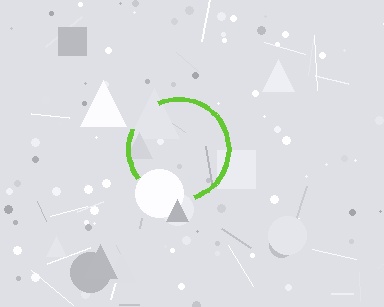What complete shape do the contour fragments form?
The contour fragments form a circle.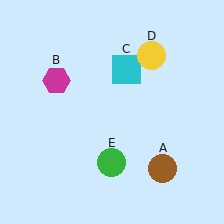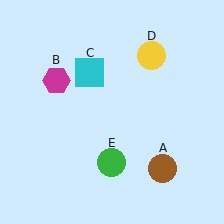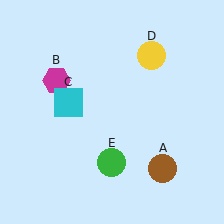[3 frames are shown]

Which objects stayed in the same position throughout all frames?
Brown circle (object A) and magenta hexagon (object B) and yellow circle (object D) and green circle (object E) remained stationary.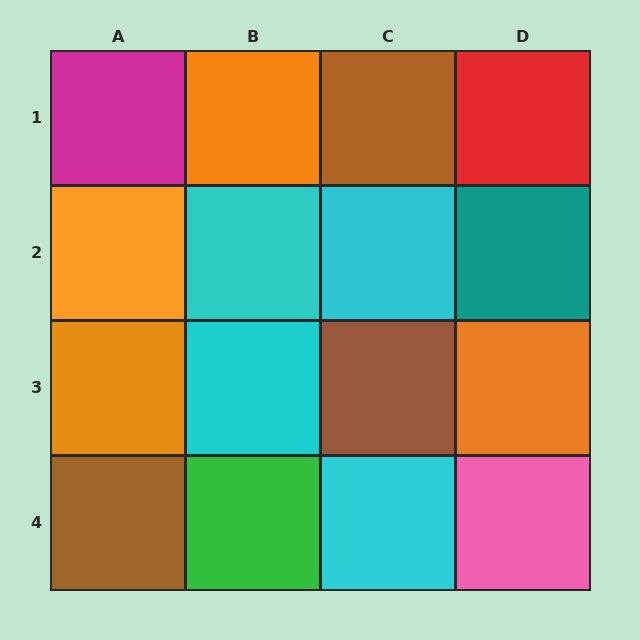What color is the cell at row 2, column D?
Teal.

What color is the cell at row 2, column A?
Orange.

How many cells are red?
1 cell is red.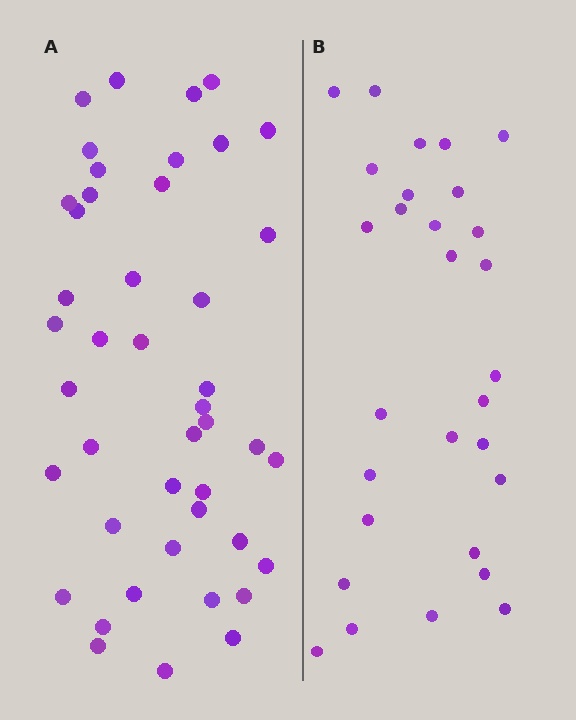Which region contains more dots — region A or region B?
Region A (the left region) has more dots.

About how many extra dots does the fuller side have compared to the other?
Region A has approximately 15 more dots than region B.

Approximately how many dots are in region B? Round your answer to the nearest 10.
About 30 dots. (The exact count is 29, which rounds to 30.)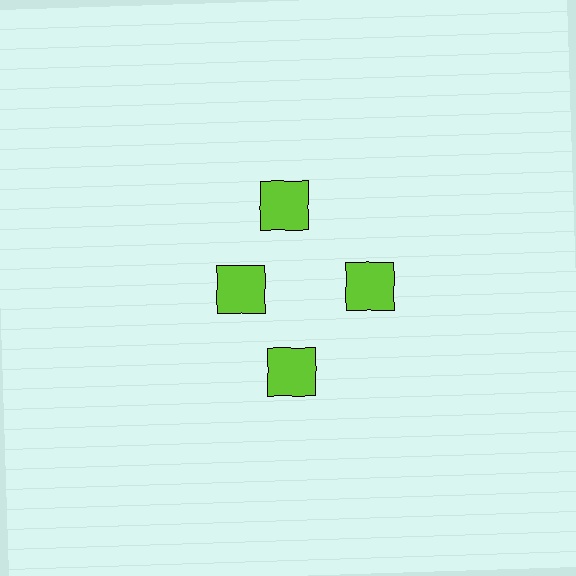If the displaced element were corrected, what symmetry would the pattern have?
It would have 4-fold rotational symmetry — the pattern would map onto itself every 90 degrees.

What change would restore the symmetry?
The symmetry would be restored by moving it outward, back onto the ring so that all 4 squares sit at equal angles and equal distance from the center.